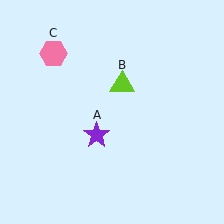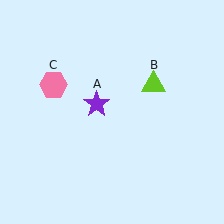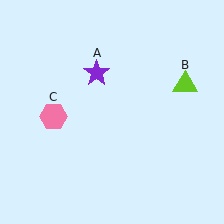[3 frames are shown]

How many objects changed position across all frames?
3 objects changed position: purple star (object A), lime triangle (object B), pink hexagon (object C).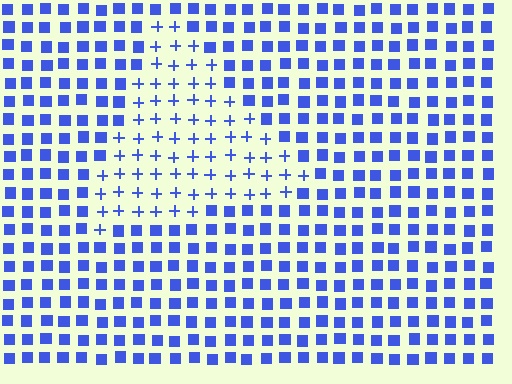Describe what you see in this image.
The image is filled with small blue elements arranged in a uniform grid. A triangle-shaped region contains plus signs, while the surrounding area contains squares. The boundary is defined purely by the change in element shape.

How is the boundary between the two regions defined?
The boundary is defined by a change in element shape: plus signs inside vs. squares outside. All elements share the same color and spacing.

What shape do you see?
I see a triangle.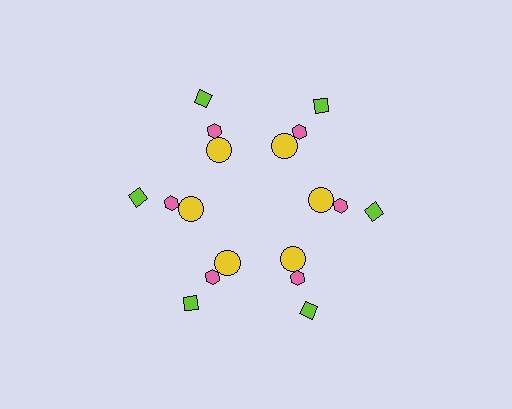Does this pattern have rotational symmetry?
Yes, this pattern has 6-fold rotational symmetry. It looks the same after rotating 60 degrees around the center.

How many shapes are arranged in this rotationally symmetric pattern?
There are 18 shapes, arranged in 6 groups of 3.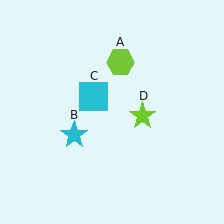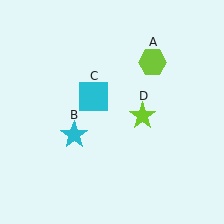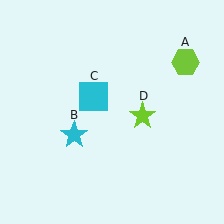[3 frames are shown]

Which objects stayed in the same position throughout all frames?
Cyan star (object B) and cyan square (object C) and lime star (object D) remained stationary.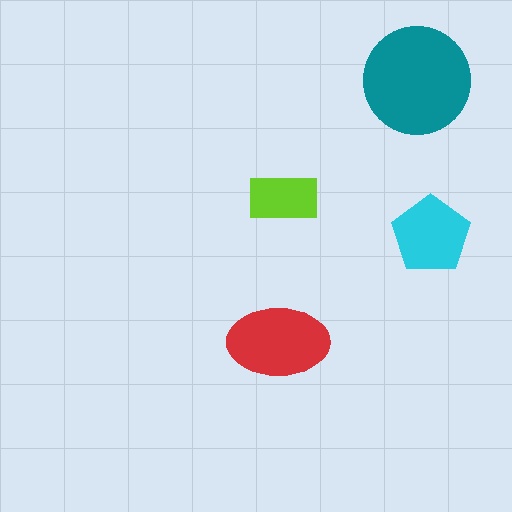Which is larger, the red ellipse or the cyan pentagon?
The red ellipse.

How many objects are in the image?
There are 4 objects in the image.